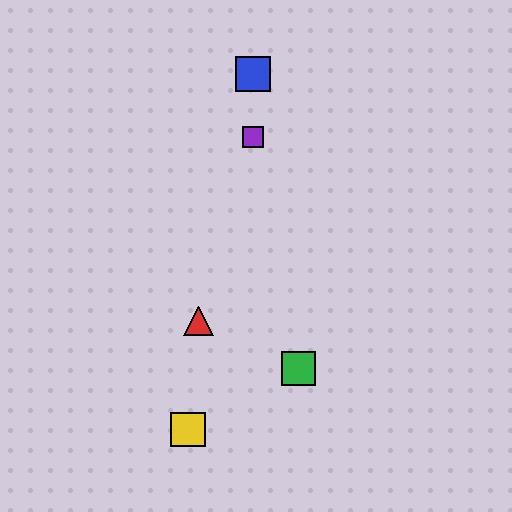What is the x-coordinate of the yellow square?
The yellow square is at x≈188.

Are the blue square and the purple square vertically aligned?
Yes, both are at x≈253.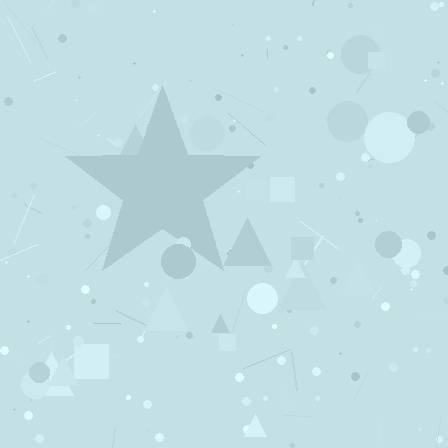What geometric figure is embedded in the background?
A star is embedded in the background.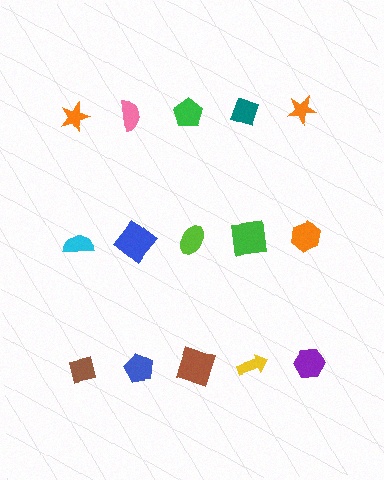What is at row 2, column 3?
A lime ellipse.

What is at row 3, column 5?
A purple hexagon.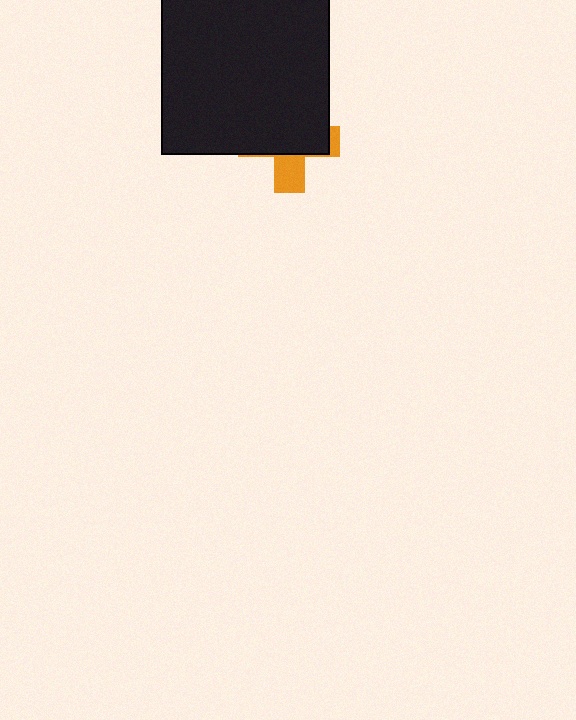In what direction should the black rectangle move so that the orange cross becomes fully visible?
The black rectangle should move up. That is the shortest direction to clear the overlap and leave the orange cross fully visible.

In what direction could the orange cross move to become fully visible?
The orange cross could move down. That would shift it out from behind the black rectangle entirely.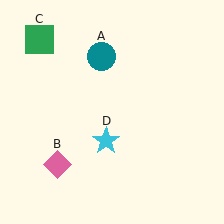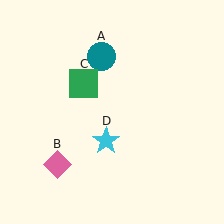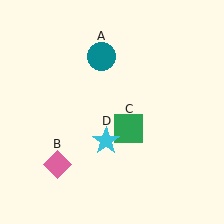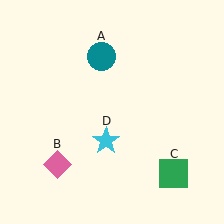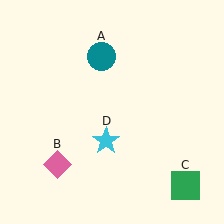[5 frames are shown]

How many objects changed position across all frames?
1 object changed position: green square (object C).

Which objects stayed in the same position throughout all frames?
Teal circle (object A) and pink diamond (object B) and cyan star (object D) remained stationary.